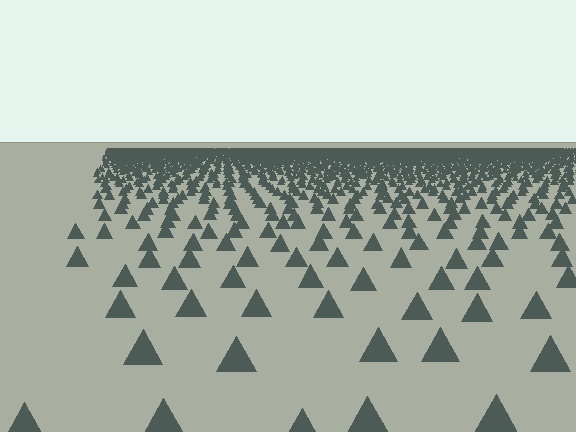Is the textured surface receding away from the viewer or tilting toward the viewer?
The surface is receding away from the viewer. Texture elements get smaller and denser toward the top.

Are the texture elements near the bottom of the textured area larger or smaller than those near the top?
Larger. Near the bottom, elements are closer to the viewer and appear at a bigger on-screen size.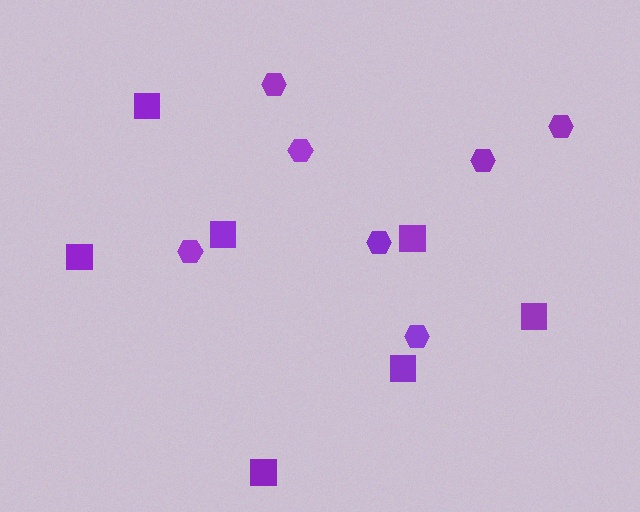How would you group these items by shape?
There are 2 groups: one group of hexagons (7) and one group of squares (7).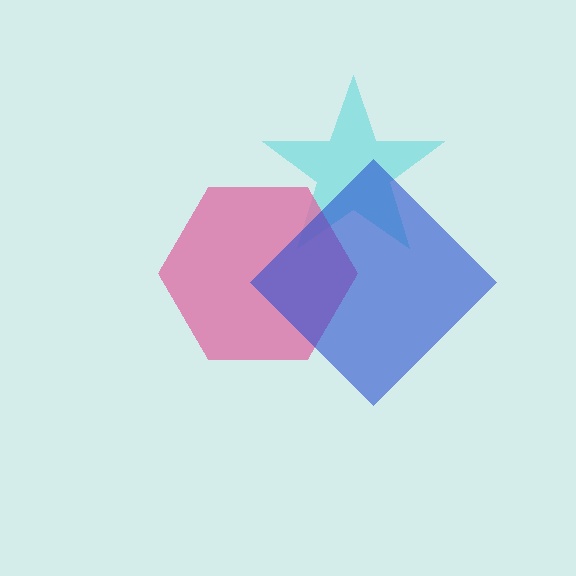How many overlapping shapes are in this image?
There are 3 overlapping shapes in the image.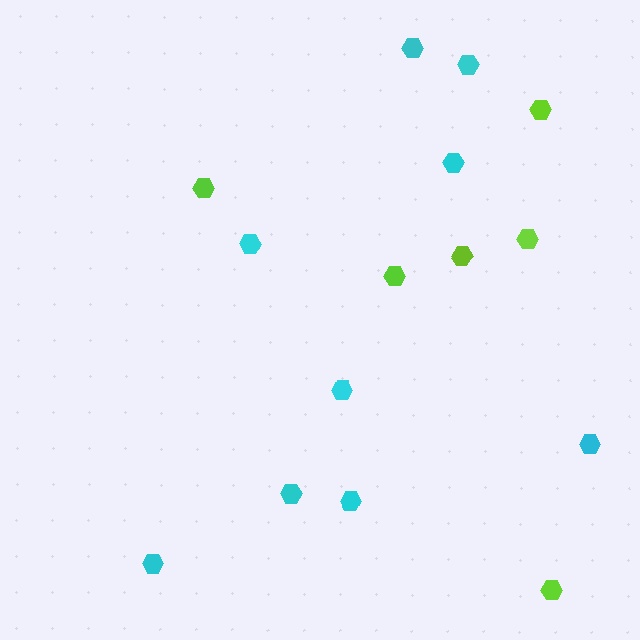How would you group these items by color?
There are 2 groups: one group of lime hexagons (6) and one group of cyan hexagons (9).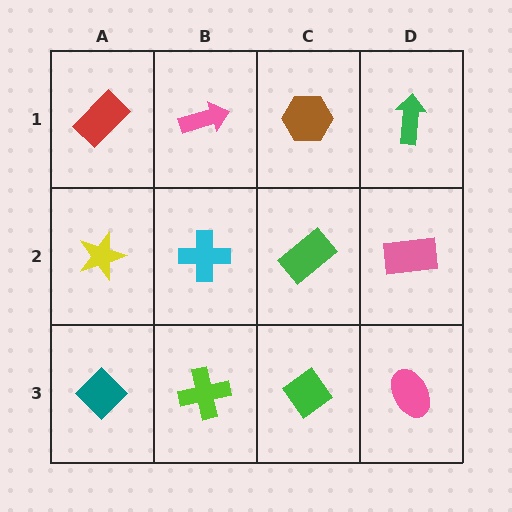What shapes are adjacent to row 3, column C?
A green rectangle (row 2, column C), a lime cross (row 3, column B), a pink ellipse (row 3, column D).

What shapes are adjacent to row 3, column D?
A pink rectangle (row 2, column D), a green diamond (row 3, column C).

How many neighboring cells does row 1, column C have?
3.